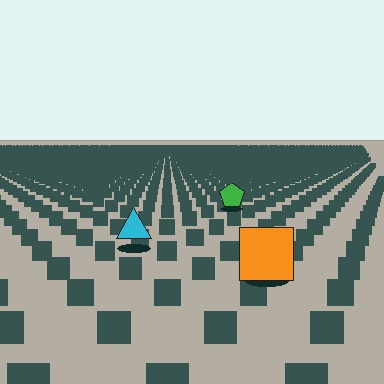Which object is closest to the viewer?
The orange square is closest. The texture marks near it are larger and more spread out.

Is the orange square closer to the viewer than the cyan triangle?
Yes. The orange square is closer — you can tell from the texture gradient: the ground texture is coarser near it.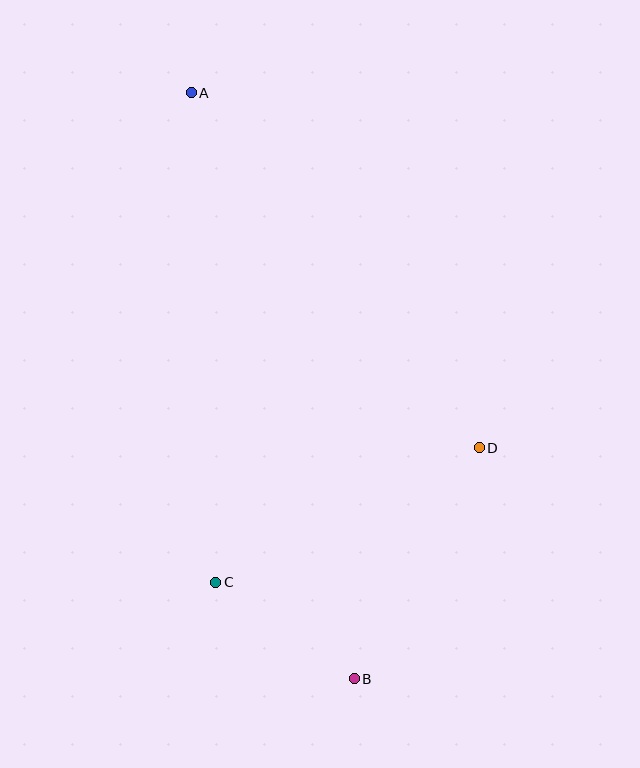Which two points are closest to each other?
Points B and C are closest to each other.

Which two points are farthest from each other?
Points A and B are farthest from each other.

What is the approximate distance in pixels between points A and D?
The distance between A and D is approximately 457 pixels.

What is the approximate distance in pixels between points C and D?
The distance between C and D is approximately 296 pixels.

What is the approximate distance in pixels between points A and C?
The distance between A and C is approximately 490 pixels.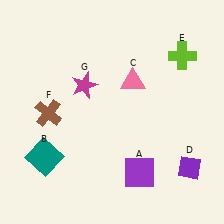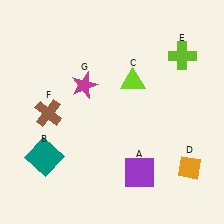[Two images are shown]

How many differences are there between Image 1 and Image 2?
There are 2 differences between the two images.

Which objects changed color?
C changed from pink to lime. D changed from purple to orange.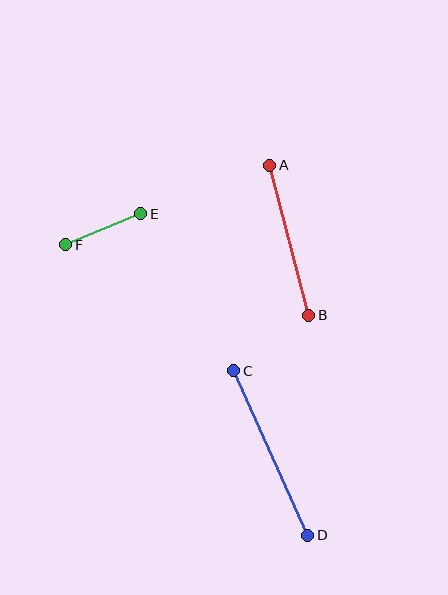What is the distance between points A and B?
The distance is approximately 155 pixels.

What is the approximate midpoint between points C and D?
The midpoint is at approximately (271, 453) pixels.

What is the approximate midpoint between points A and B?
The midpoint is at approximately (289, 240) pixels.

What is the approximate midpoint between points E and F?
The midpoint is at approximately (103, 229) pixels.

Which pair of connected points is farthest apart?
Points C and D are farthest apart.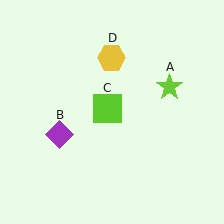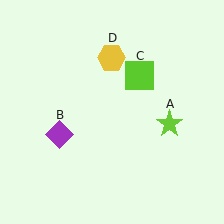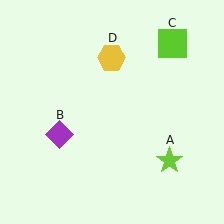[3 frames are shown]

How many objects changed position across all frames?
2 objects changed position: lime star (object A), lime square (object C).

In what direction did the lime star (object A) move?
The lime star (object A) moved down.